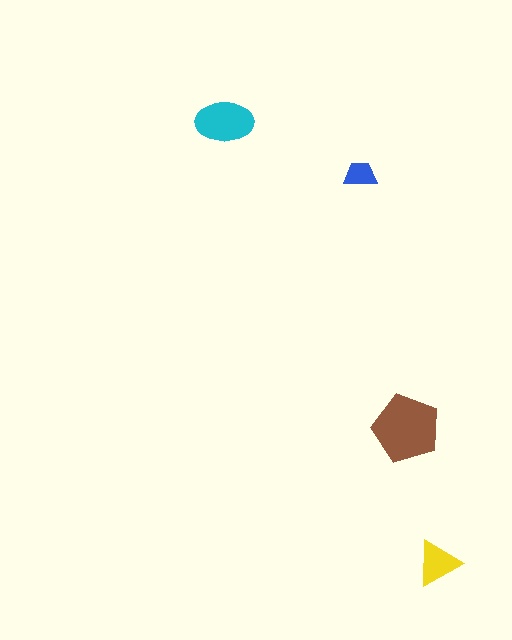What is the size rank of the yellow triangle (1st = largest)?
3rd.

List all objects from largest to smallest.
The brown pentagon, the cyan ellipse, the yellow triangle, the blue trapezoid.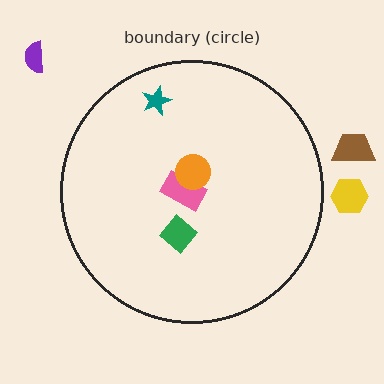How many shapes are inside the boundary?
4 inside, 3 outside.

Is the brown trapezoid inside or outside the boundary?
Outside.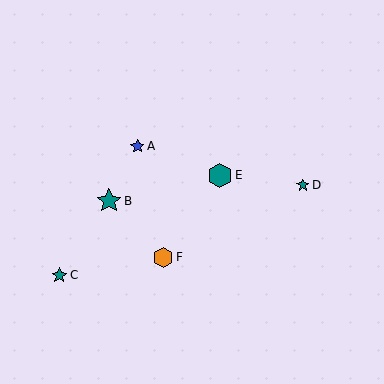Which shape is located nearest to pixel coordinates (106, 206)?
The teal star (labeled B) at (109, 201) is nearest to that location.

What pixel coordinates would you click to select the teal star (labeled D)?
Click at (303, 185) to select the teal star D.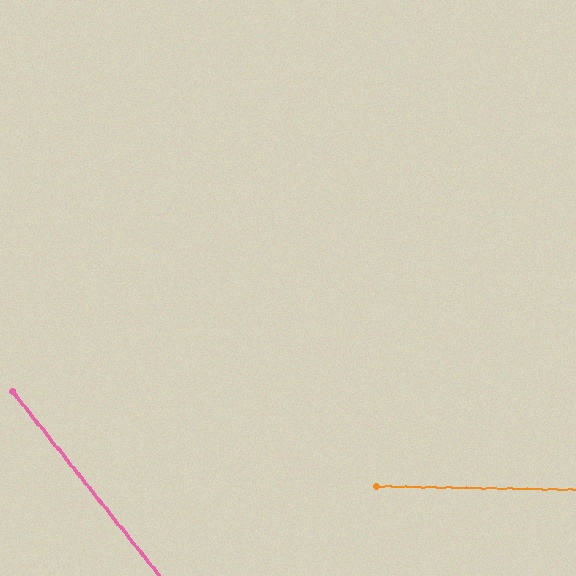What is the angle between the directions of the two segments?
Approximately 50 degrees.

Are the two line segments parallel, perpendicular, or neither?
Neither parallel nor perpendicular — they differ by about 50°.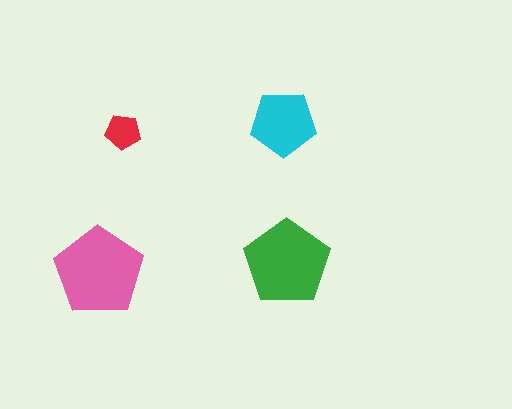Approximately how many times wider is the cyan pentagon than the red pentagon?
About 2 times wider.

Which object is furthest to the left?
The pink pentagon is leftmost.